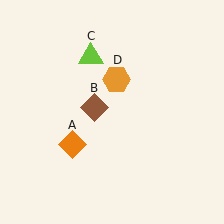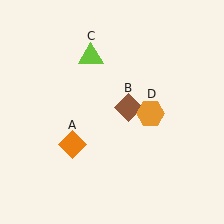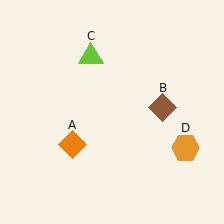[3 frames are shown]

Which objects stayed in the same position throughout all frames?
Orange diamond (object A) and lime triangle (object C) remained stationary.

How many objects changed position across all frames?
2 objects changed position: brown diamond (object B), orange hexagon (object D).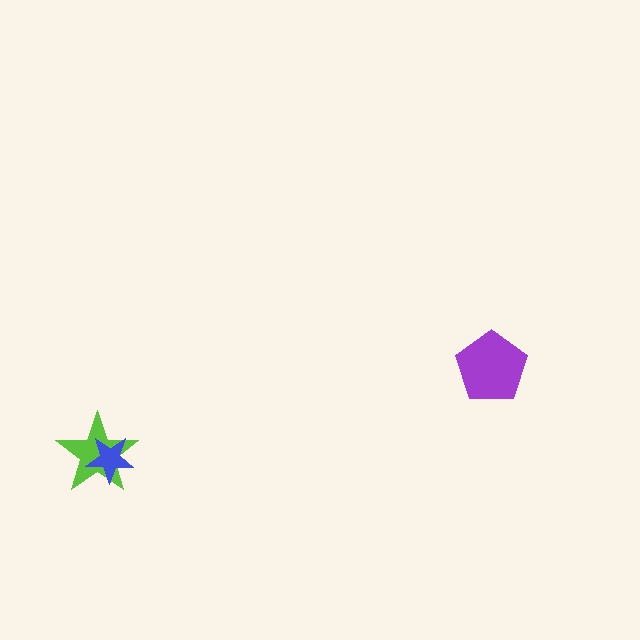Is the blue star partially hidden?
No, no other shape covers it.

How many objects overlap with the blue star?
1 object overlaps with the blue star.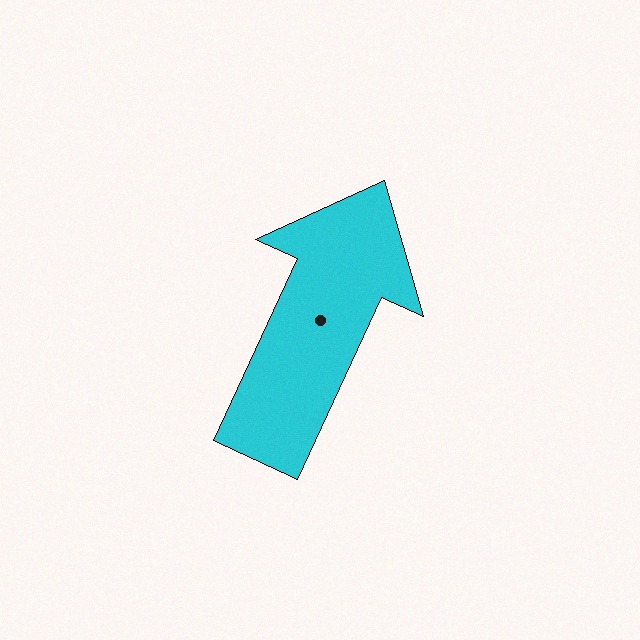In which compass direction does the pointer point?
Northeast.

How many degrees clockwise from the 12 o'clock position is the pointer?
Approximately 25 degrees.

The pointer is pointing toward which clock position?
Roughly 1 o'clock.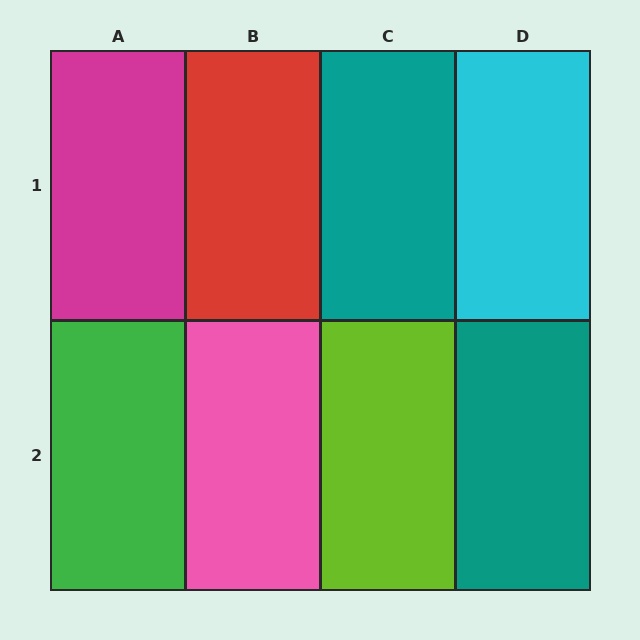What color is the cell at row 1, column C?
Teal.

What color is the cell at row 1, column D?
Cyan.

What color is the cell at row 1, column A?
Magenta.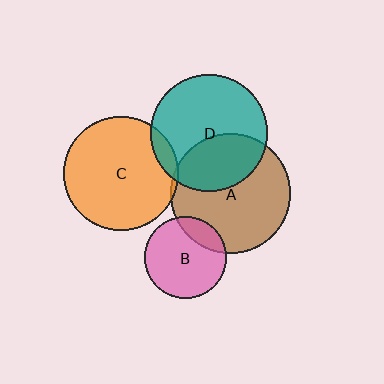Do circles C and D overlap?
Yes.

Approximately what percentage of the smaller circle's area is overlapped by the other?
Approximately 10%.